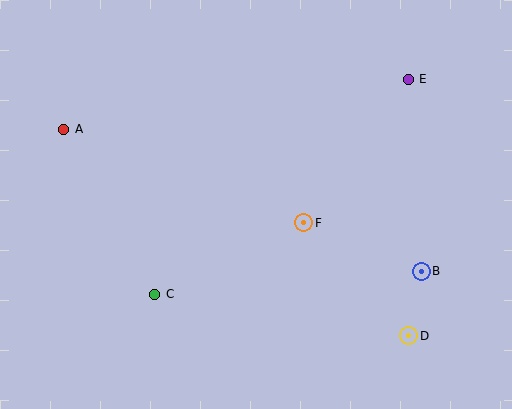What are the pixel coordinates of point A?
Point A is at (64, 129).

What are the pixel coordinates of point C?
Point C is at (155, 294).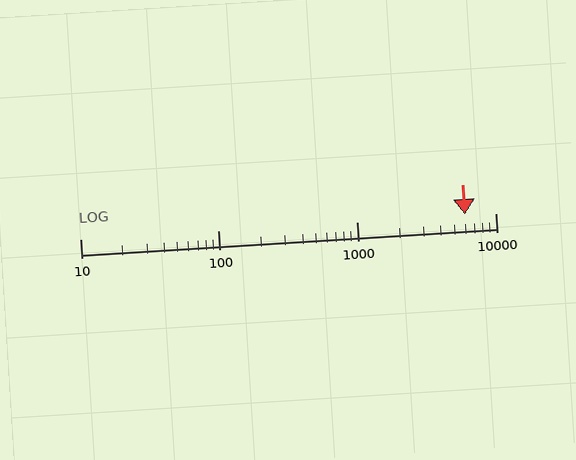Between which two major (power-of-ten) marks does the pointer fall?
The pointer is between 1000 and 10000.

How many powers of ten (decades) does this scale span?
The scale spans 3 decades, from 10 to 10000.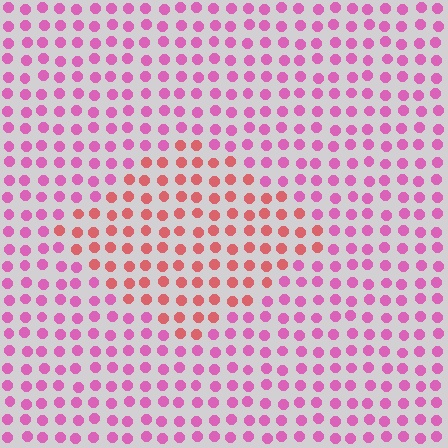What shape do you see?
I see a diamond.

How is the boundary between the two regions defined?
The boundary is defined purely by a slight shift in hue (about 39 degrees). Spacing, size, and orientation are identical on both sides.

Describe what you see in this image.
The image is filled with small pink elements in a uniform arrangement. A diamond-shaped region is visible where the elements are tinted to a slightly different hue, forming a subtle color boundary.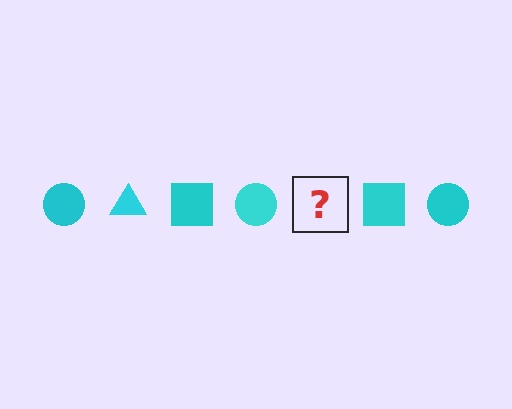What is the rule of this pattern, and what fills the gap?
The rule is that the pattern cycles through circle, triangle, square shapes in cyan. The gap should be filled with a cyan triangle.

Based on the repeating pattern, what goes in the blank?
The blank should be a cyan triangle.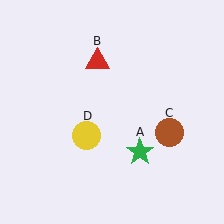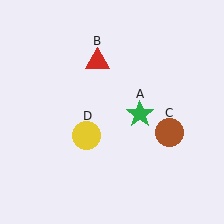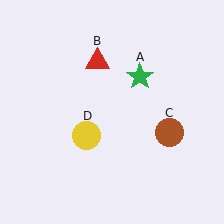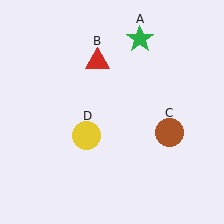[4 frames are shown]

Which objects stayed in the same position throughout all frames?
Red triangle (object B) and brown circle (object C) and yellow circle (object D) remained stationary.